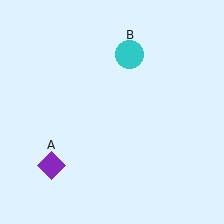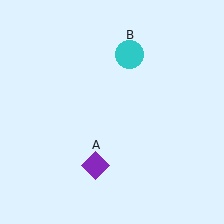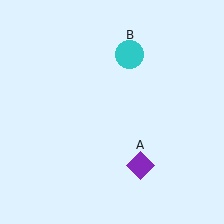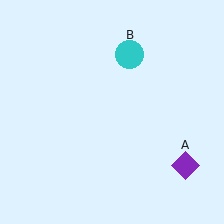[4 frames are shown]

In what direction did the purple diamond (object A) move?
The purple diamond (object A) moved right.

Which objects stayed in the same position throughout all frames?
Cyan circle (object B) remained stationary.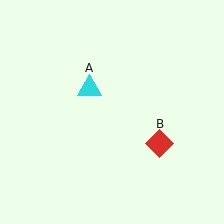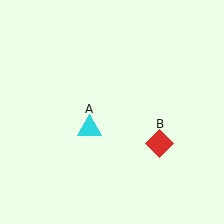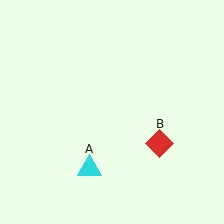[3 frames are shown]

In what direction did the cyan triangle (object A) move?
The cyan triangle (object A) moved down.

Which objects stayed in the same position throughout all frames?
Red diamond (object B) remained stationary.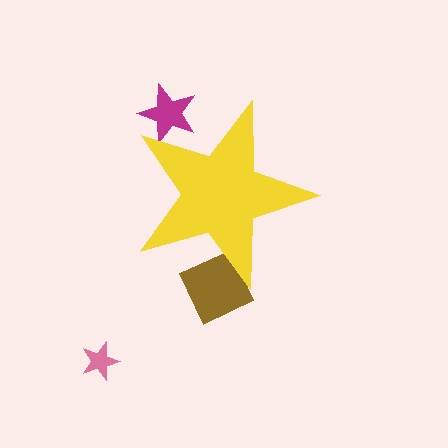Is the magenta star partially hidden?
Yes, the magenta star is partially hidden behind the yellow star.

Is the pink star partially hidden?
No, the pink star is fully visible.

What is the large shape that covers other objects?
A yellow star.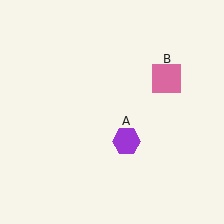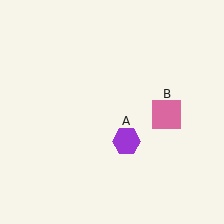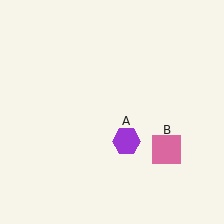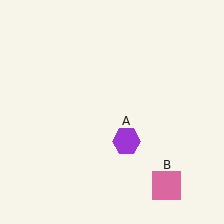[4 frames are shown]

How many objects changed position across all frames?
1 object changed position: pink square (object B).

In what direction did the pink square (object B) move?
The pink square (object B) moved down.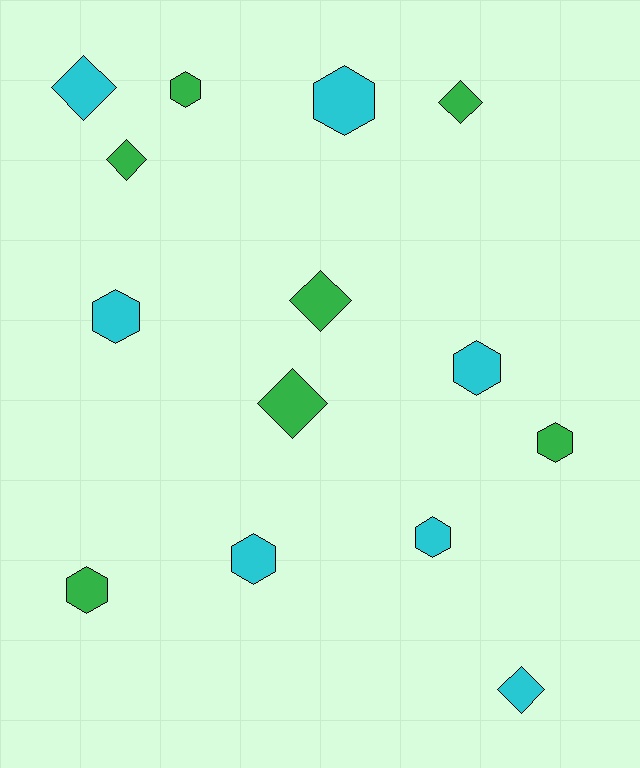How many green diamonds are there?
There are 4 green diamonds.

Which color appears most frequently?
Green, with 7 objects.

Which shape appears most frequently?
Hexagon, with 8 objects.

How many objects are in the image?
There are 14 objects.